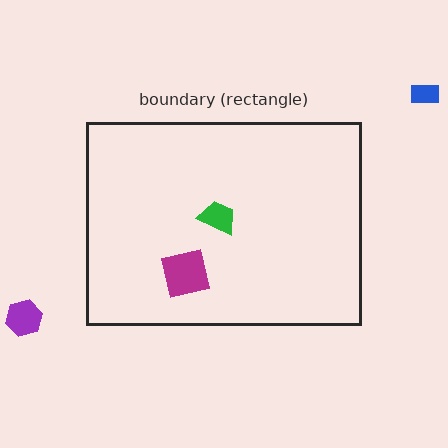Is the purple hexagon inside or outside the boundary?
Outside.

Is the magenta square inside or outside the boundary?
Inside.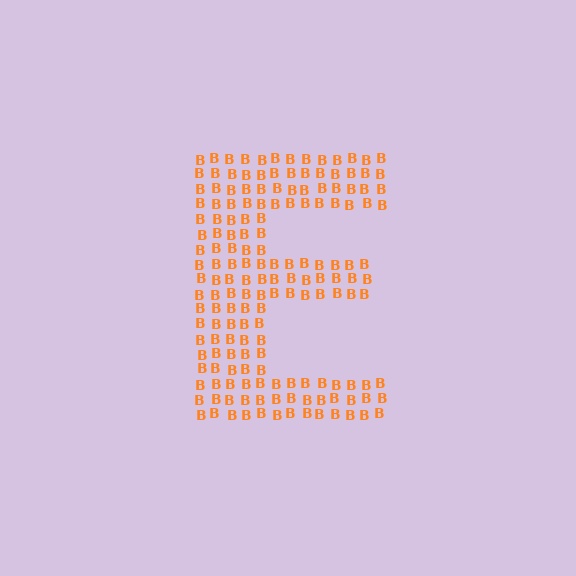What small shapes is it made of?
It is made of small letter B's.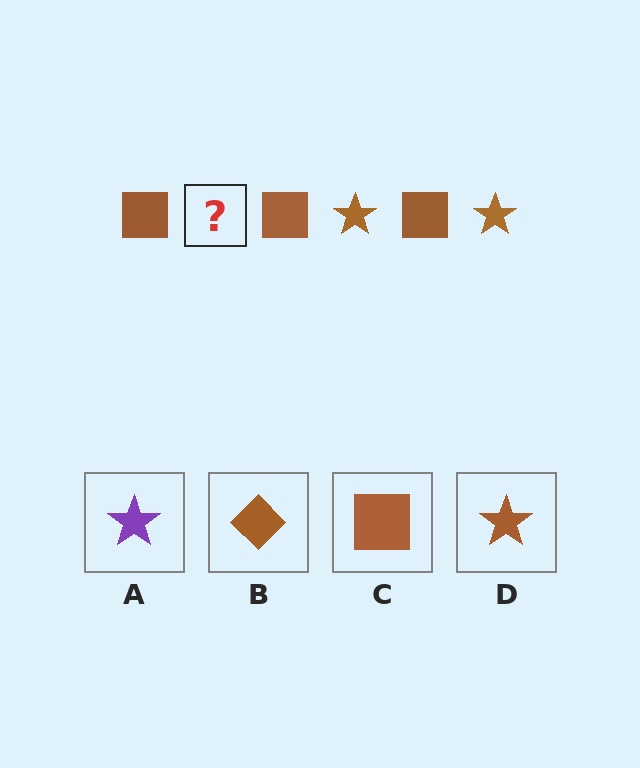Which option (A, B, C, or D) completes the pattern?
D.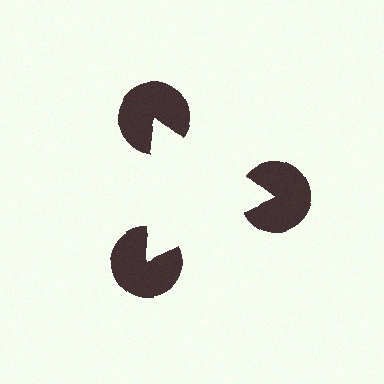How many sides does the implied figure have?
3 sides.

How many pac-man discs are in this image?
There are 3 — one at each vertex of the illusory triangle.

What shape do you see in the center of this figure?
An illusory triangle — its edges are inferred from the aligned wedge cuts in the pac-man discs, not physically drawn.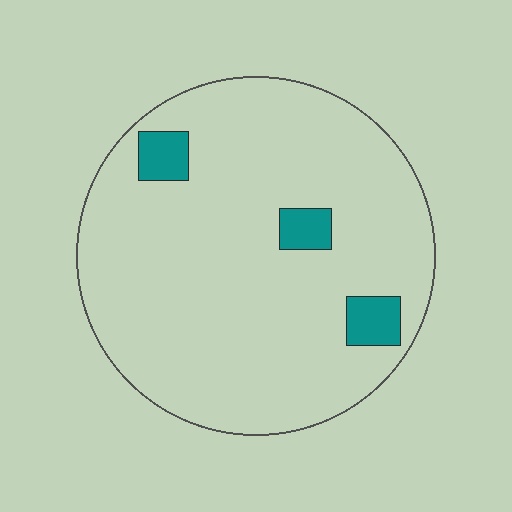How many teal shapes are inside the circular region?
3.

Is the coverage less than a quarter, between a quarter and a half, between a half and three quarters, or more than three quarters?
Less than a quarter.